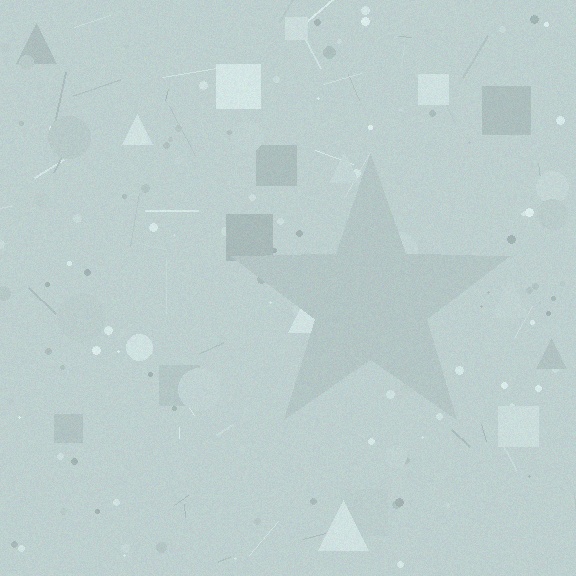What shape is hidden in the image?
A star is hidden in the image.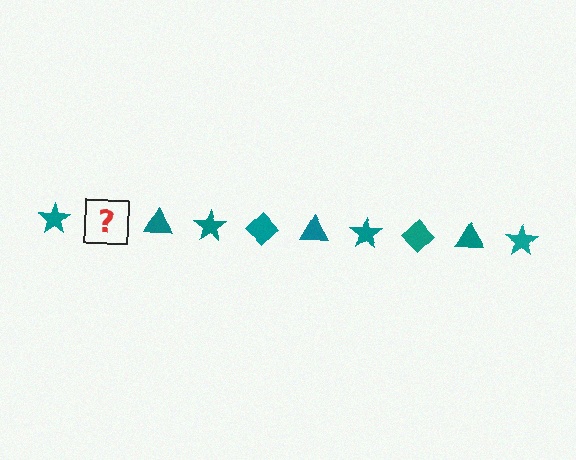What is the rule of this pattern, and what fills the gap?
The rule is that the pattern cycles through star, diamond, triangle shapes in teal. The gap should be filled with a teal diamond.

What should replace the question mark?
The question mark should be replaced with a teal diamond.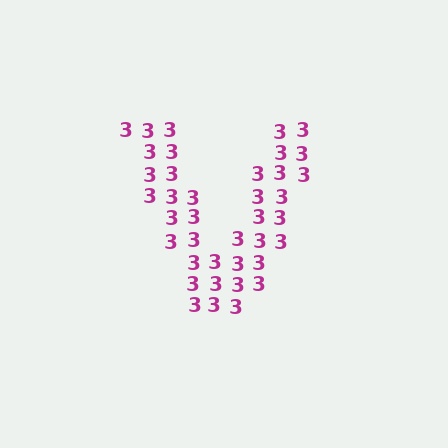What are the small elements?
The small elements are digit 3's.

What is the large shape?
The large shape is the letter V.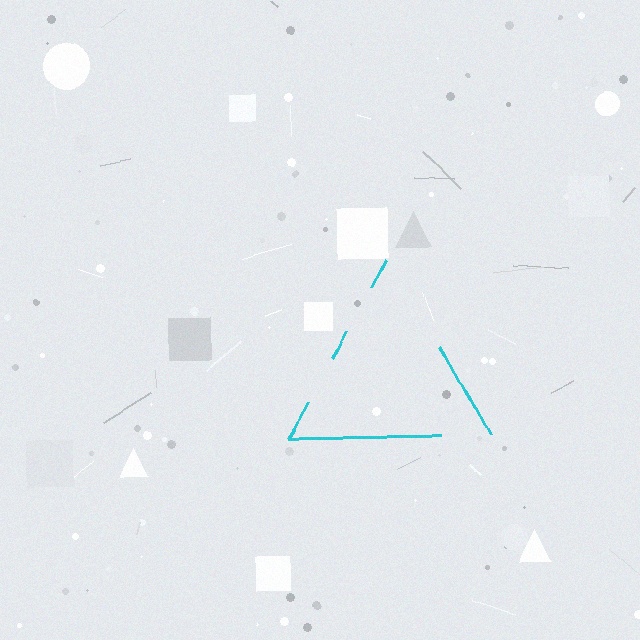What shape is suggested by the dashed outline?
The dashed outline suggests a triangle.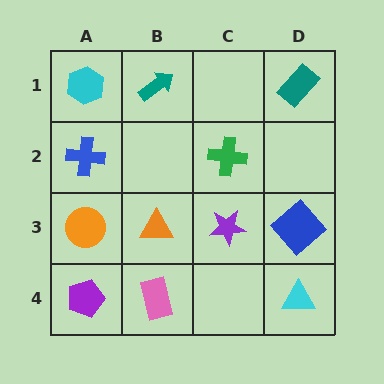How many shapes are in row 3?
4 shapes.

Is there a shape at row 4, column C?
No, that cell is empty.